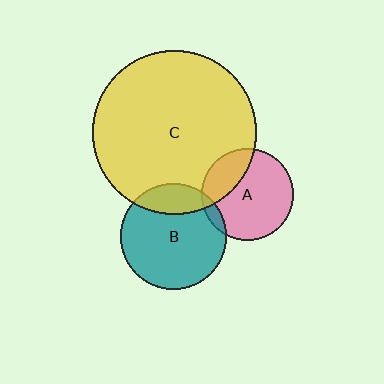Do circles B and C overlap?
Yes.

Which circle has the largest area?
Circle C (yellow).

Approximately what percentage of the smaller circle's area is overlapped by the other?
Approximately 20%.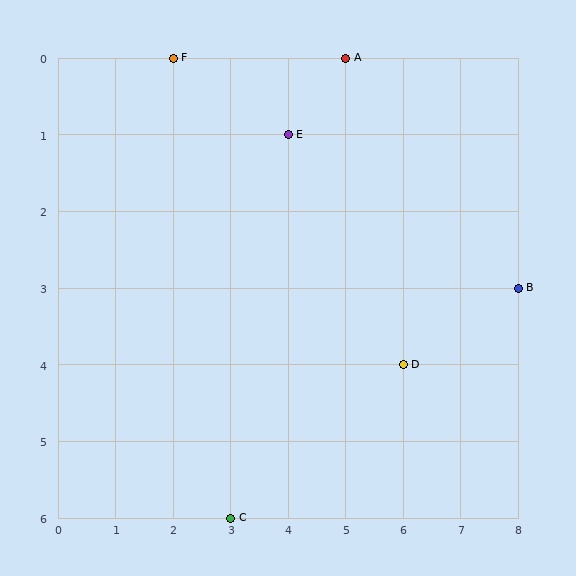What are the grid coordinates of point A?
Point A is at grid coordinates (5, 0).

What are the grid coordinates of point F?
Point F is at grid coordinates (2, 0).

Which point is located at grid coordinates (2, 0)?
Point F is at (2, 0).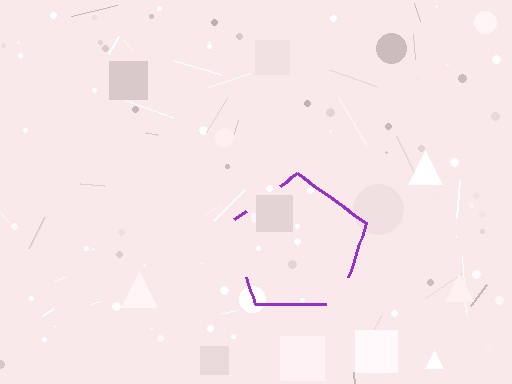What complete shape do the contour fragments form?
The contour fragments form a pentagon.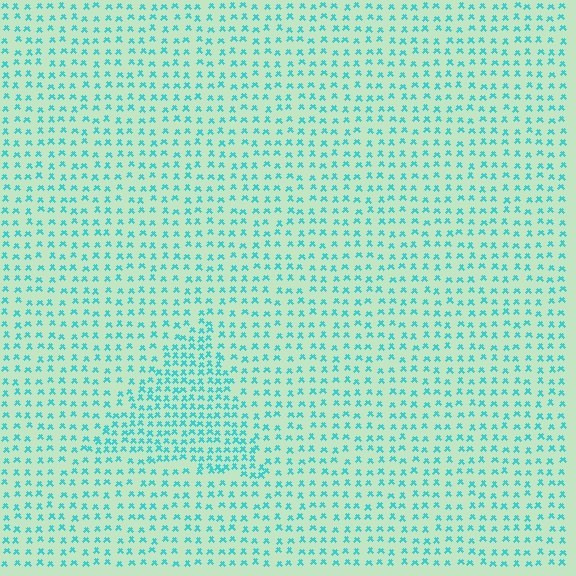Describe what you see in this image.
The image contains small cyan elements arranged at two different densities. A triangle-shaped region is visible where the elements are more densely packed than the surrounding area.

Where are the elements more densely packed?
The elements are more densely packed inside the triangle boundary.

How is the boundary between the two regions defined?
The boundary is defined by a change in element density (approximately 1.8x ratio). All elements are the same color, size, and shape.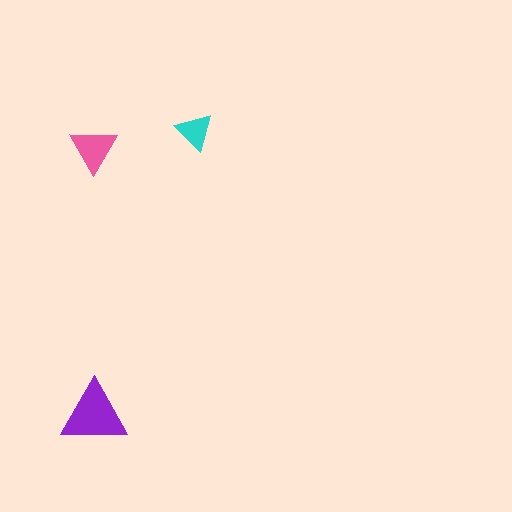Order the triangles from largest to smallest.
the purple one, the pink one, the cyan one.